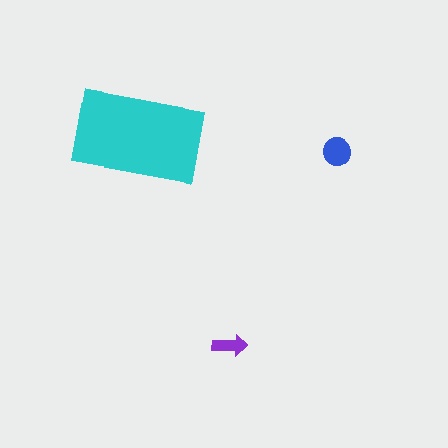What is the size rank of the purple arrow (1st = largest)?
3rd.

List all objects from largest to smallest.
The cyan rectangle, the blue circle, the purple arrow.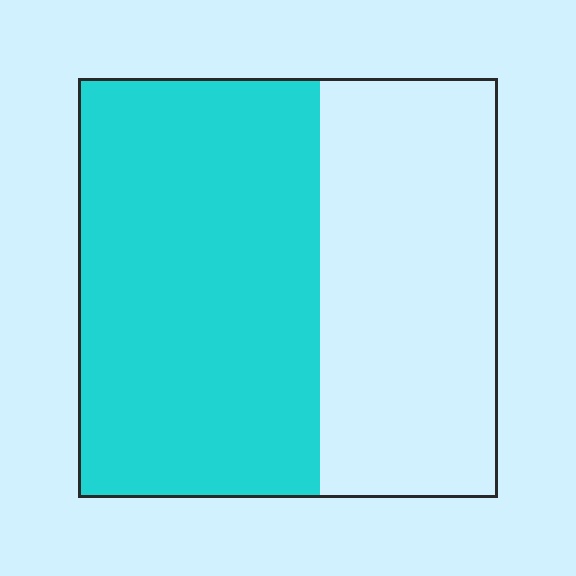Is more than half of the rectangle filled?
Yes.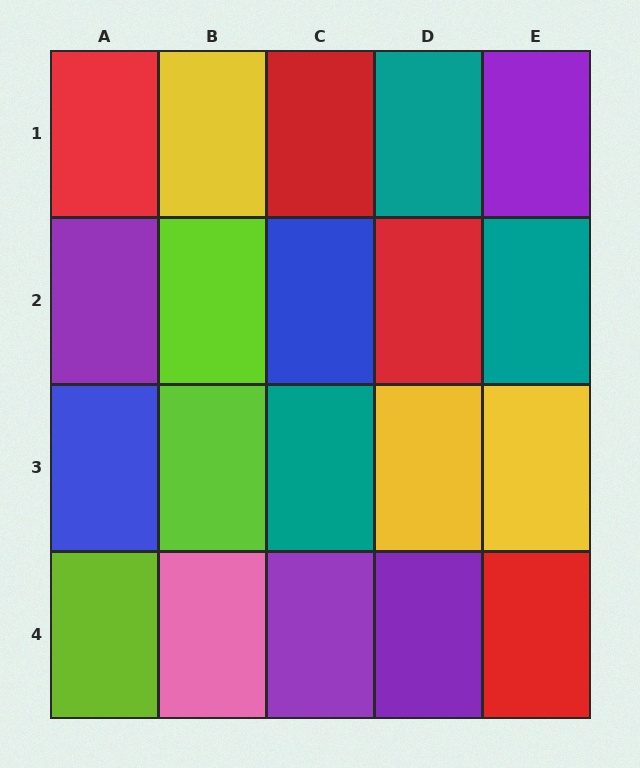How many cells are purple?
4 cells are purple.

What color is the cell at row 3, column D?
Yellow.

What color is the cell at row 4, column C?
Purple.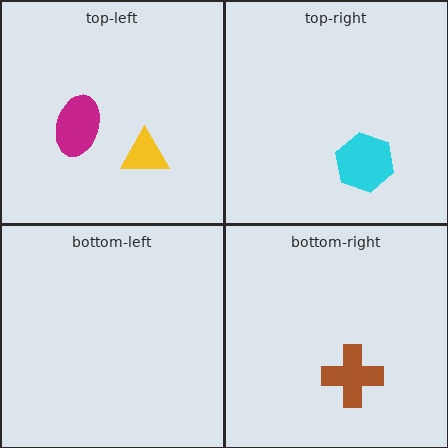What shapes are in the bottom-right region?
The brown cross.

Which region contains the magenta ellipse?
The top-left region.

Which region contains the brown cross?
The bottom-right region.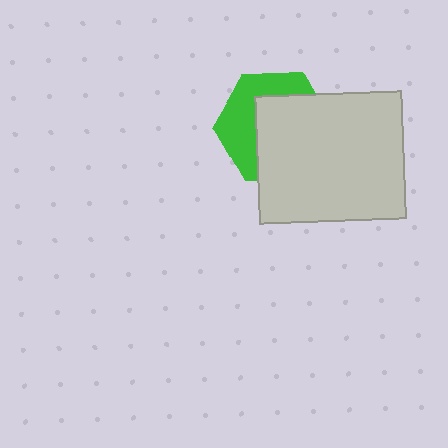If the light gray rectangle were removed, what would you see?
You would see the complete green hexagon.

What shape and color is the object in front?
The object in front is a light gray rectangle.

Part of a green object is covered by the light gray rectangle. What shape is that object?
It is a hexagon.